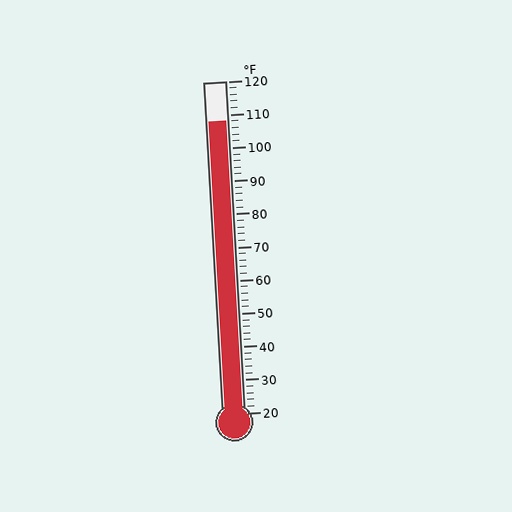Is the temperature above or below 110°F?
The temperature is below 110°F.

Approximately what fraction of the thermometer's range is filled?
The thermometer is filled to approximately 90% of its range.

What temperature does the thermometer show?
The thermometer shows approximately 108°F.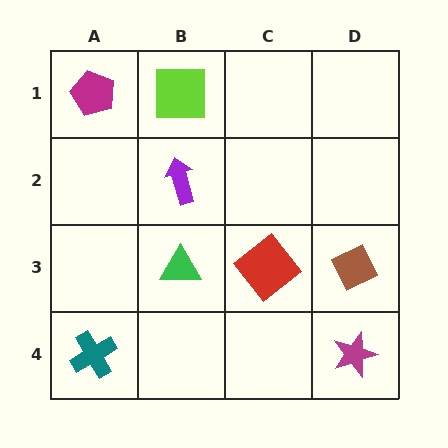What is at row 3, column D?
A brown diamond.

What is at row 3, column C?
A red diamond.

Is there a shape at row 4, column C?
No, that cell is empty.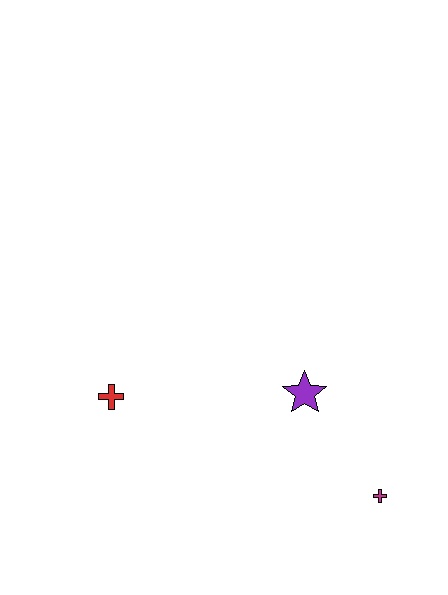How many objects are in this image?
There are 3 objects.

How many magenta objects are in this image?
There is 1 magenta object.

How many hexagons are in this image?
There are no hexagons.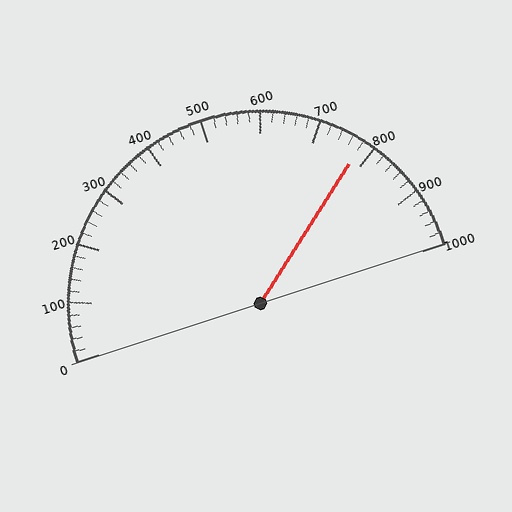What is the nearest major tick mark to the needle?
The nearest major tick mark is 800.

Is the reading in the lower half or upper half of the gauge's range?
The reading is in the upper half of the range (0 to 1000).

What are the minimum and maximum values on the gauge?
The gauge ranges from 0 to 1000.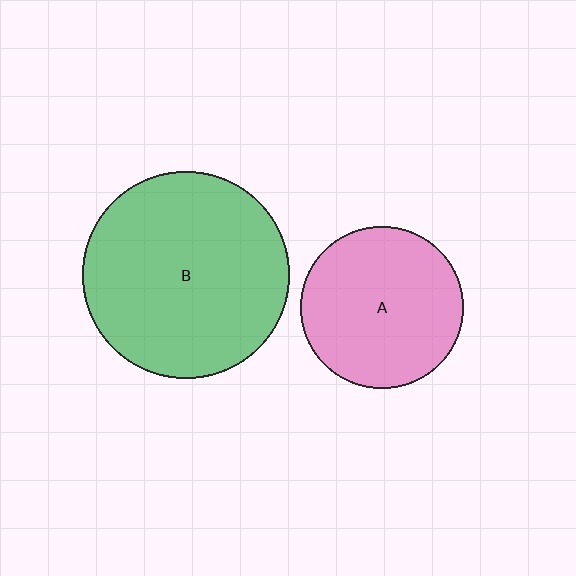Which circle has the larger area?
Circle B (green).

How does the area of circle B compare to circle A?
Approximately 1.6 times.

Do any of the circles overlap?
No, none of the circles overlap.